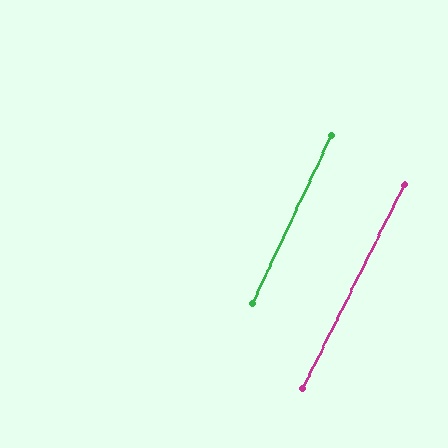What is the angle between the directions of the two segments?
Approximately 1 degree.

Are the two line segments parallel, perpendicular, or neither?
Parallel — their directions differ by only 1.5°.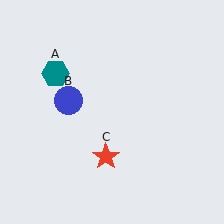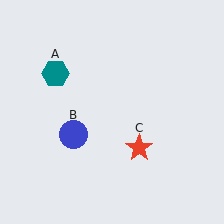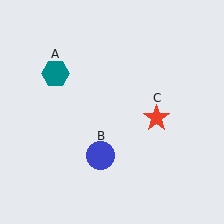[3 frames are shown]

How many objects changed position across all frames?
2 objects changed position: blue circle (object B), red star (object C).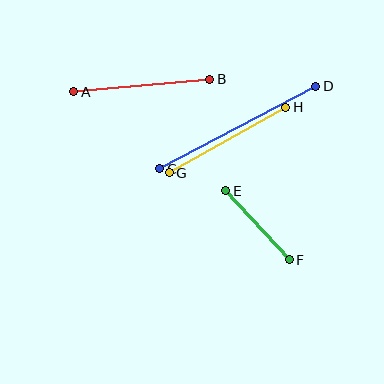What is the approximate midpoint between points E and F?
The midpoint is at approximately (258, 225) pixels.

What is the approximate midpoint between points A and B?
The midpoint is at approximately (142, 85) pixels.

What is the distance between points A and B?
The distance is approximately 137 pixels.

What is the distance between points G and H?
The distance is approximately 133 pixels.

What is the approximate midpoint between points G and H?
The midpoint is at approximately (227, 140) pixels.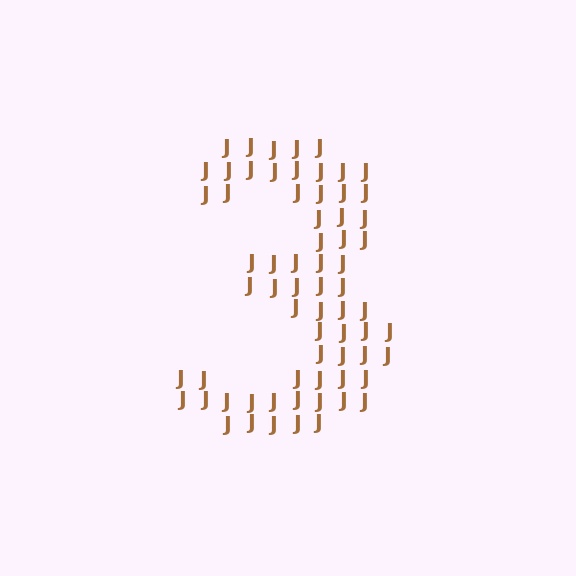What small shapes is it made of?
It is made of small letter J's.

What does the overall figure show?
The overall figure shows the digit 3.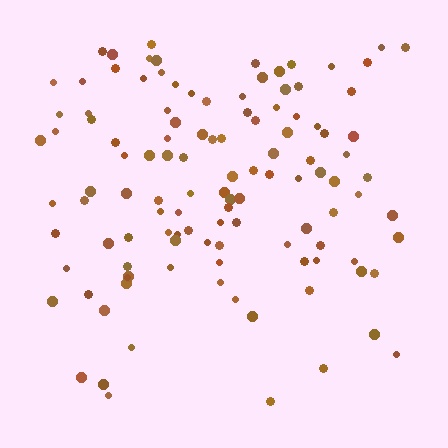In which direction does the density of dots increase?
From bottom to top, with the top side densest.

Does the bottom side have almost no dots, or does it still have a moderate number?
Still a moderate number, just noticeably fewer than the top.